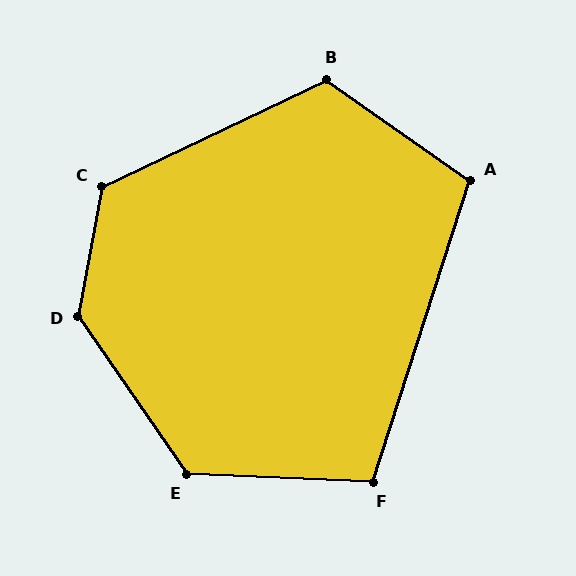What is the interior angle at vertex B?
Approximately 119 degrees (obtuse).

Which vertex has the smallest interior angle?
F, at approximately 106 degrees.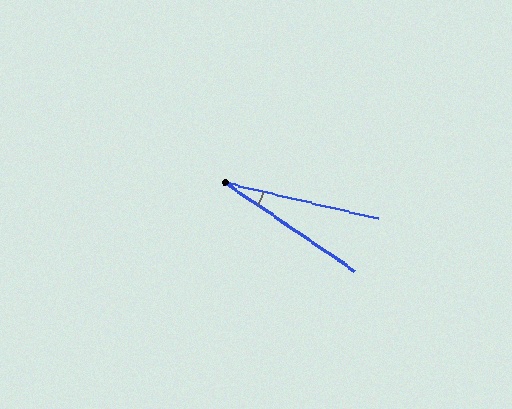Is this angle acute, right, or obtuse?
It is acute.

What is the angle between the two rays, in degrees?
Approximately 21 degrees.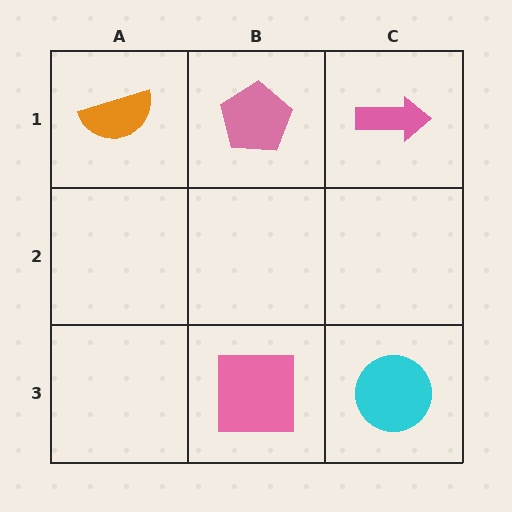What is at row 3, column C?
A cyan circle.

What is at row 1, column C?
A pink arrow.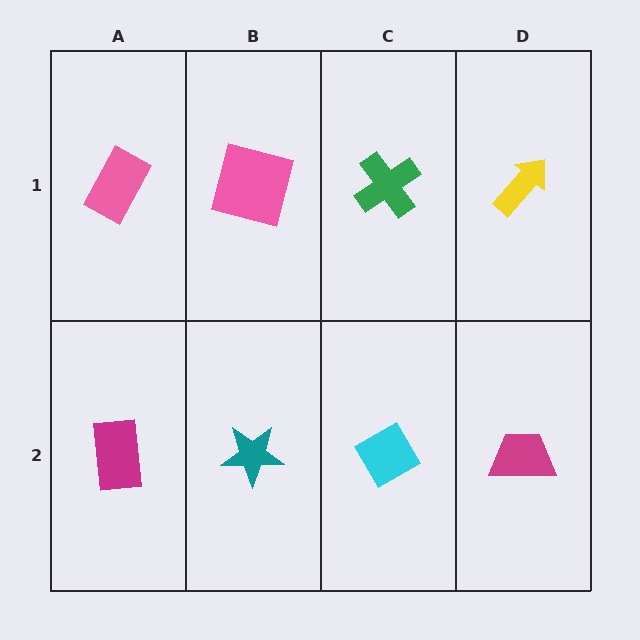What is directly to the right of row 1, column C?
A yellow arrow.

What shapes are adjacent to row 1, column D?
A magenta trapezoid (row 2, column D), a green cross (row 1, column C).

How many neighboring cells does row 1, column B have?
3.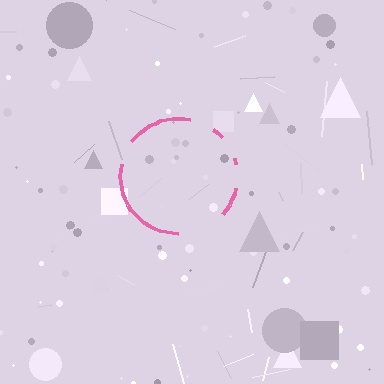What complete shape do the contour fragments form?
The contour fragments form a circle.